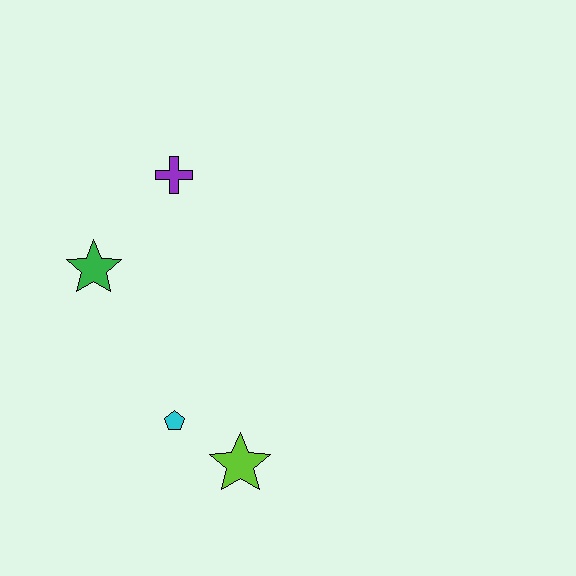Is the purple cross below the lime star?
No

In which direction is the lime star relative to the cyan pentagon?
The lime star is to the right of the cyan pentagon.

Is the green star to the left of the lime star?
Yes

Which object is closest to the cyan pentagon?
The lime star is closest to the cyan pentagon.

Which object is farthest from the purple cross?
The lime star is farthest from the purple cross.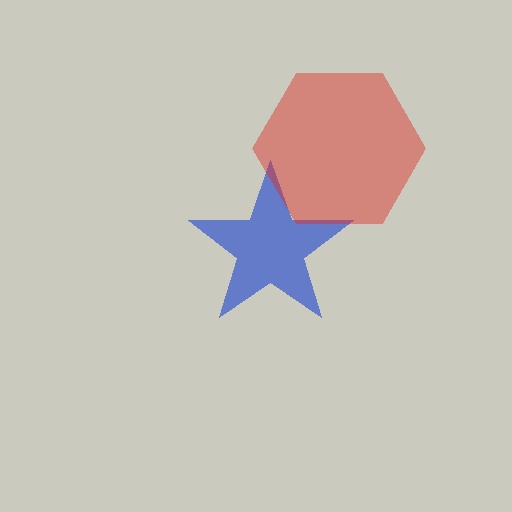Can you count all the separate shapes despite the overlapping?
Yes, there are 2 separate shapes.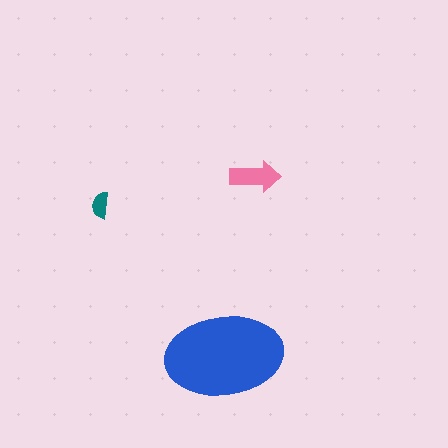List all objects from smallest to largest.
The teal semicircle, the pink arrow, the blue ellipse.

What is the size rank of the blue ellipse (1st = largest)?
1st.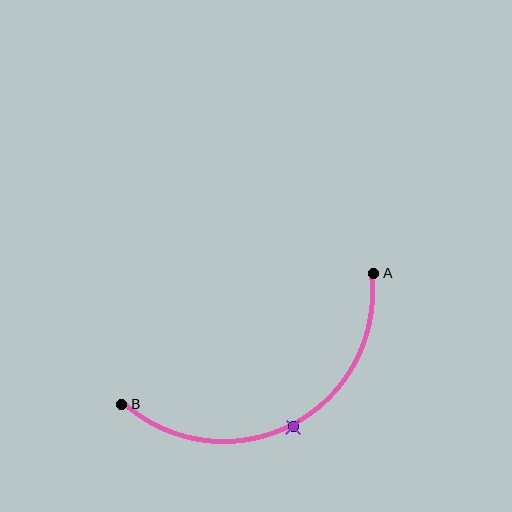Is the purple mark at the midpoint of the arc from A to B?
Yes. The purple mark lies on the arc at equal arc-length from both A and B — it is the arc midpoint.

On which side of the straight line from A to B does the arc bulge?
The arc bulges below the straight line connecting A and B.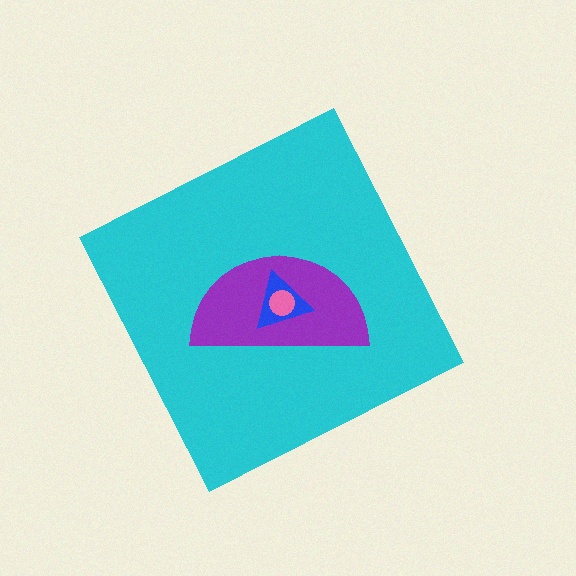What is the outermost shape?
The cyan diamond.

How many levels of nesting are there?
4.